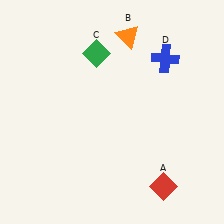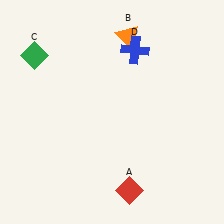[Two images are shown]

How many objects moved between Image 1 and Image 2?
3 objects moved between the two images.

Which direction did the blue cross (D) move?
The blue cross (D) moved left.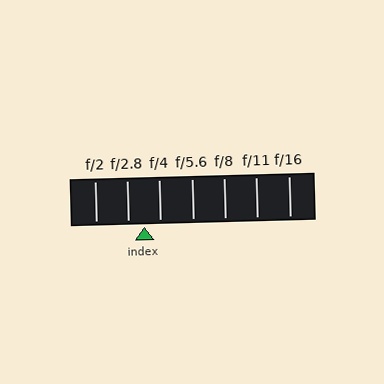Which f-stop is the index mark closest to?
The index mark is closest to f/4.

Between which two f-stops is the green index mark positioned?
The index mark is between f/2.8 and f/4.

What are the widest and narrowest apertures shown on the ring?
The widest aperture shown is f/2 and the narrowest is f/16.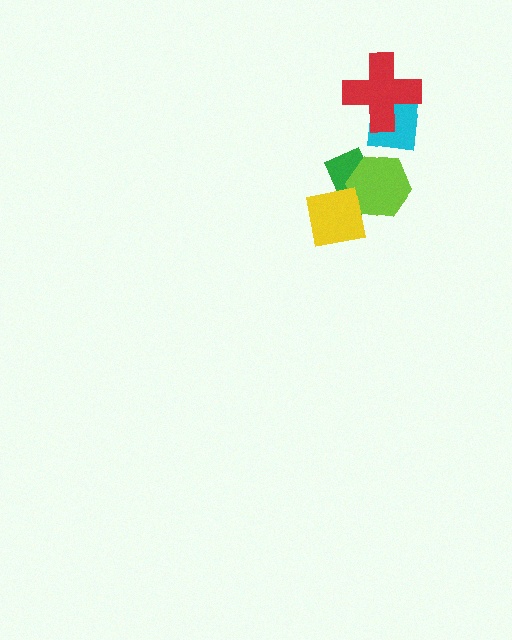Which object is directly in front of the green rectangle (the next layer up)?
The lime hexagon is directly in front of the green rectangle.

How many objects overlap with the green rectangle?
2 objects overlap with the green rectangle.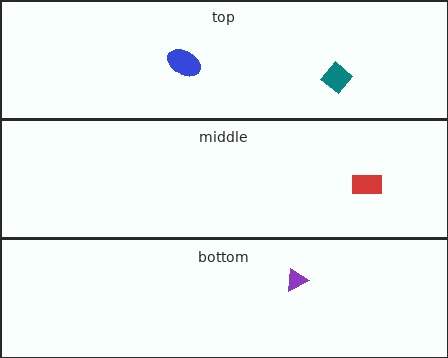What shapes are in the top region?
The teal diamond, the blue ellipse.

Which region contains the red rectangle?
The middle region.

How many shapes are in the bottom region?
1.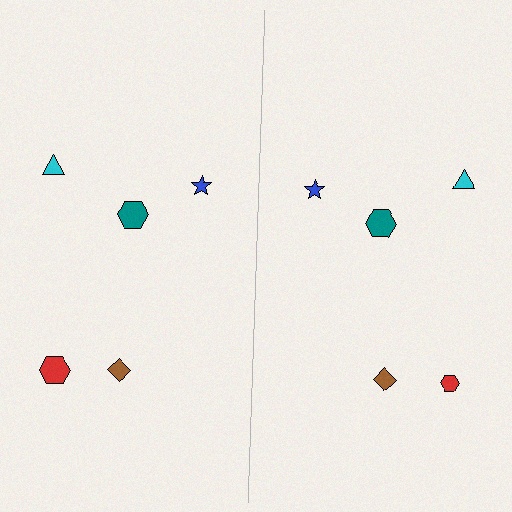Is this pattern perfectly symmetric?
No, the pattern is not perfectly symmetric. The red hexagon on the right side has a different size than its mirror counterpart.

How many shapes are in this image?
There are 10 shapes in this image.